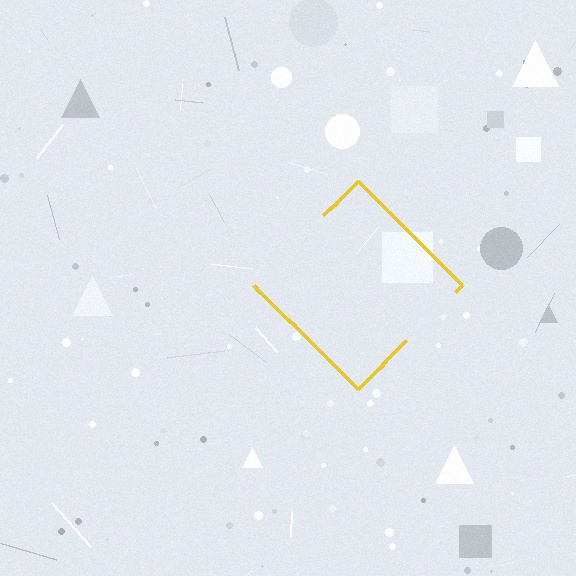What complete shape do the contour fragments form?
The contour fragments form a diamond.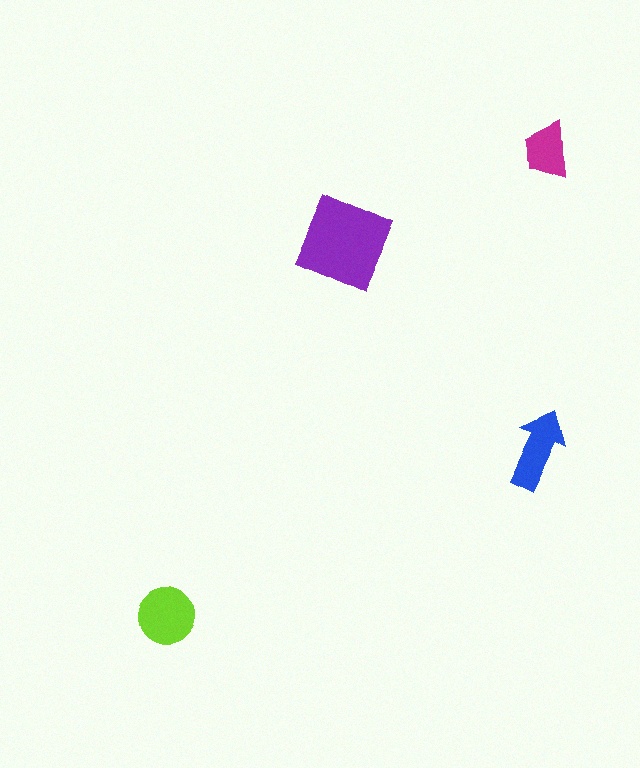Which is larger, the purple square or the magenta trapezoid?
The purple square.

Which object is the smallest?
The magenta trapezoid.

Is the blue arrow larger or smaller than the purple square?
Smaller.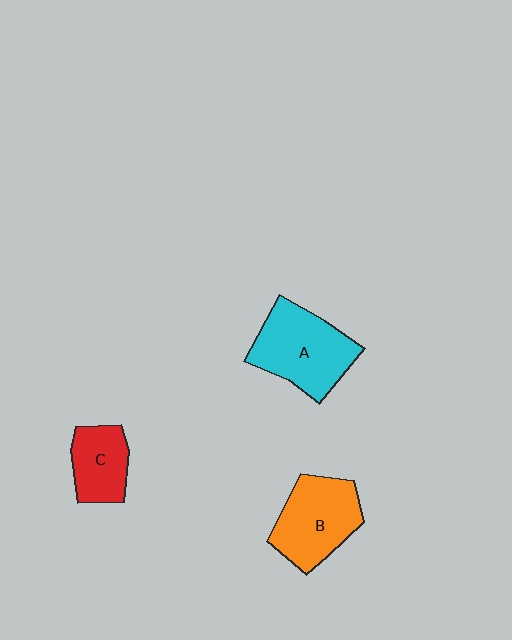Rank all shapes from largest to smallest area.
From largest to smallest: A (cyan), B (orange), C (red).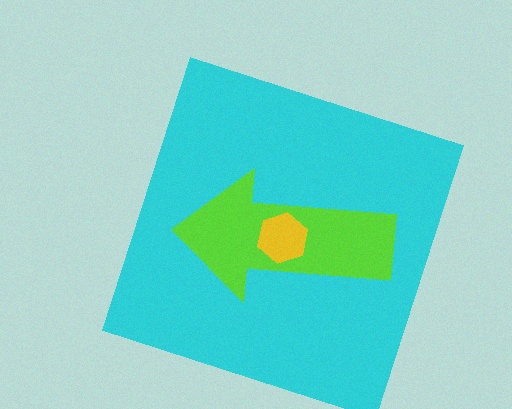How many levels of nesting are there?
3.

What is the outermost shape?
The cyan square.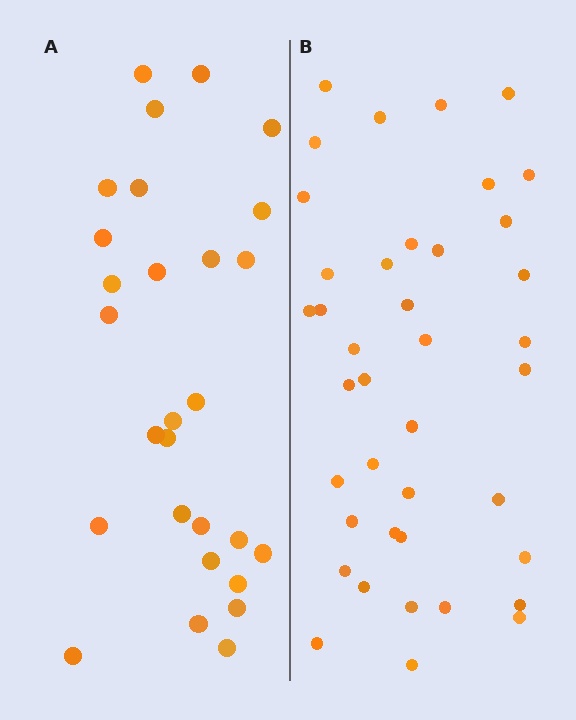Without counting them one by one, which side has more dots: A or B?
Region B (the right region) has more dots.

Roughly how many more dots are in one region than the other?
Region B has roughly 12 or so more dots than region A.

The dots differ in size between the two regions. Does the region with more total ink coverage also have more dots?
No. Region A has more total ink coverage because its dots are larger, but region B actually contains more individual dots. Total area can be misleading — the number of items is what matters here.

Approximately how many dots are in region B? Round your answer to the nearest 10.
About 40 dots.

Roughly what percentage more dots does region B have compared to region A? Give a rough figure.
About 45% more.